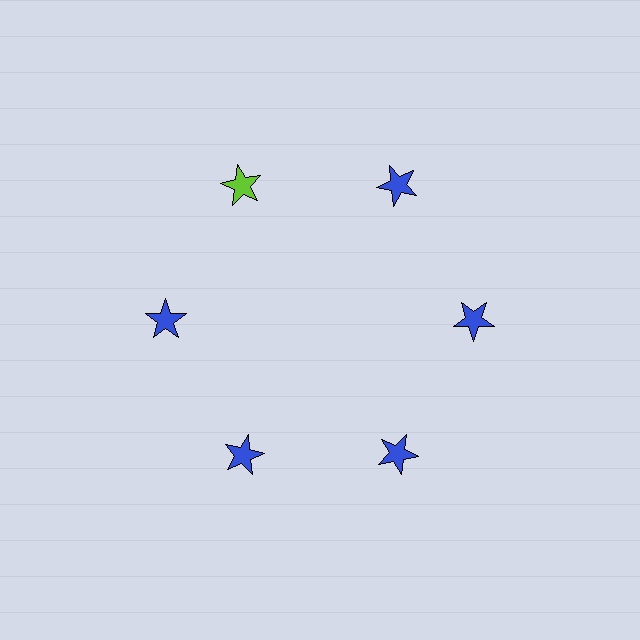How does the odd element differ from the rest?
It has a different color: lime instead of blue.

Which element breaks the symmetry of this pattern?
The lime star at roughly the 11 o'clock position breaks the symmetry. All other shapes are blue stars.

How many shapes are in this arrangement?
There are 6 shapes arranged in a ring pattern.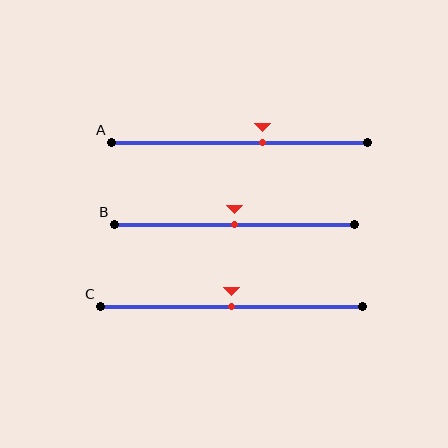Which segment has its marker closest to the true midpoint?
Segment B has its marker closest to the true midpoint.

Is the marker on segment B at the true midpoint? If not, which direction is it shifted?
Yes, the marker on segment B is at the true midpoint.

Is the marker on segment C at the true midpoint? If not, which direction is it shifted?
Yes, the marker on segment C is at the true midpoint.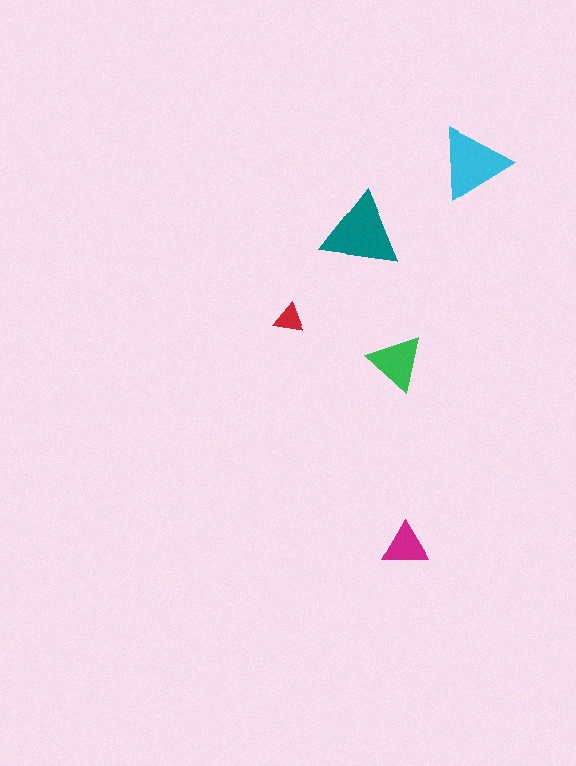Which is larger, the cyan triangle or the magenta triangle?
The cyan one.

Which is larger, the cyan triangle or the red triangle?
The cyan one.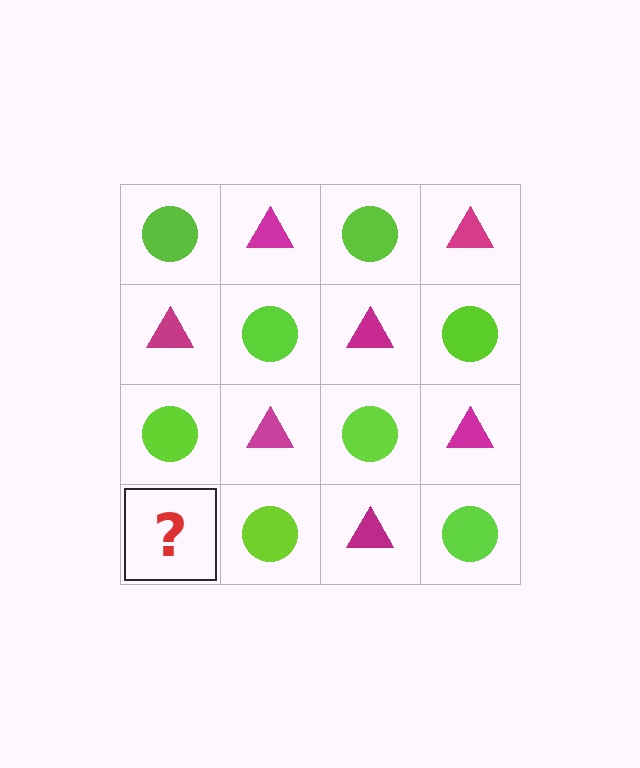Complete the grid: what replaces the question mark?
The question mark should be replaced with a magenta triangle.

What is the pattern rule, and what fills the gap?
The rule is that it alternates lime circle and magenta triangle in a checkerboard pattern. The gap should be filled with a magenta triangle.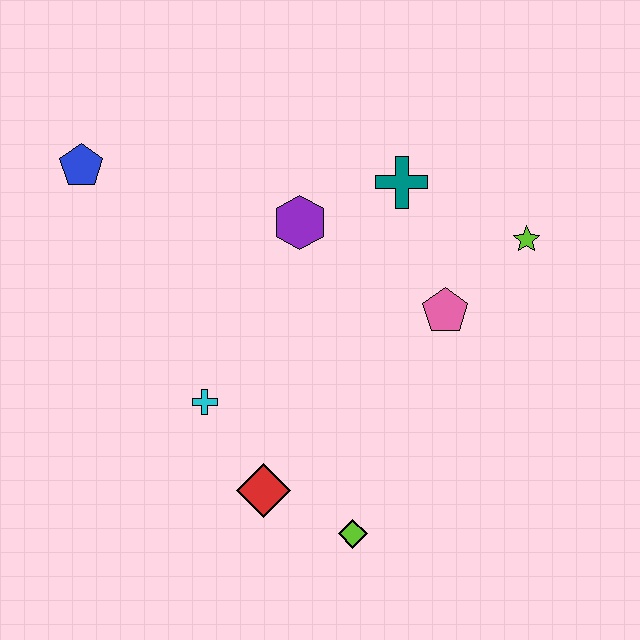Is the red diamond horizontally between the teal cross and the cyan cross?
Yes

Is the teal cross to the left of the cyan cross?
No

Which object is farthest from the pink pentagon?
The blue pentagon is farthest from the pink pentagon.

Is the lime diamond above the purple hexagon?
No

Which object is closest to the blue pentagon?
The purple hexagon is closest to the blue pentagon.